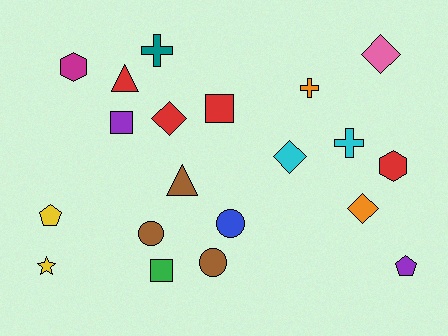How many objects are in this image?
There are 20 objects.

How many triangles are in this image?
There are 2 triangles.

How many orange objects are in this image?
There are 2 orange objects.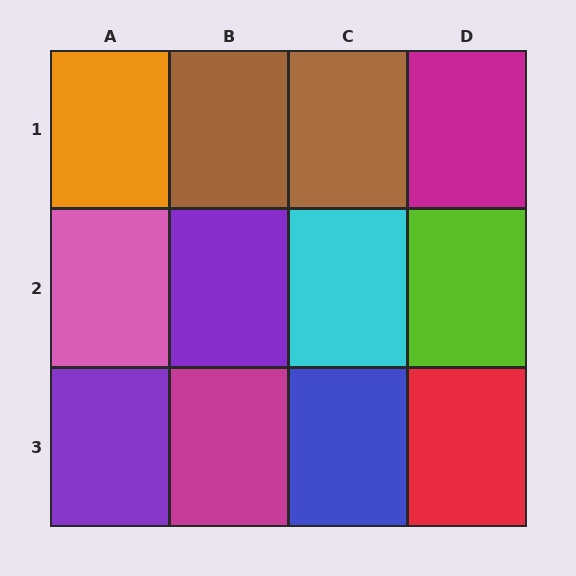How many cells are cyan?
1 cell is cyan.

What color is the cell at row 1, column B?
Brown.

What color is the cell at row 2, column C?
Cyan.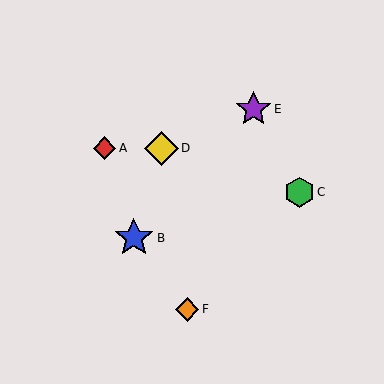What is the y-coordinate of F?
Object F is at y≈309.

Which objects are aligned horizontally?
Objects A, D are aligned horizontally.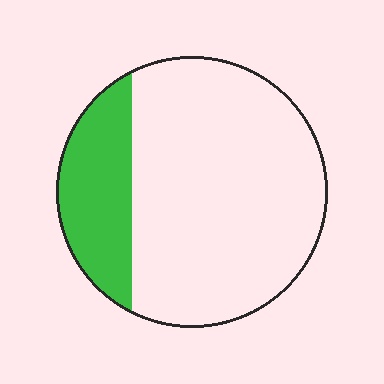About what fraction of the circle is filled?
About one quarter (1/4).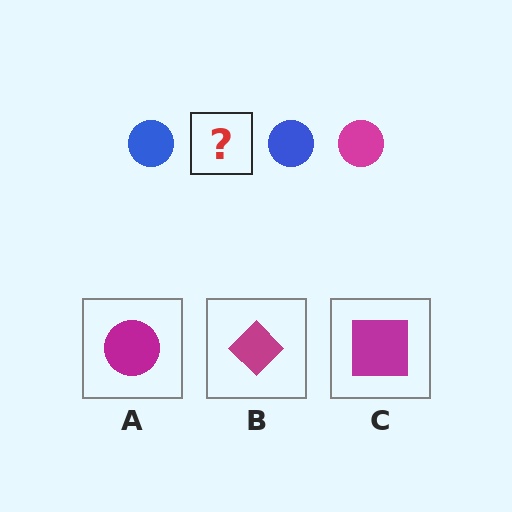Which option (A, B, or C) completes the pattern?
A.